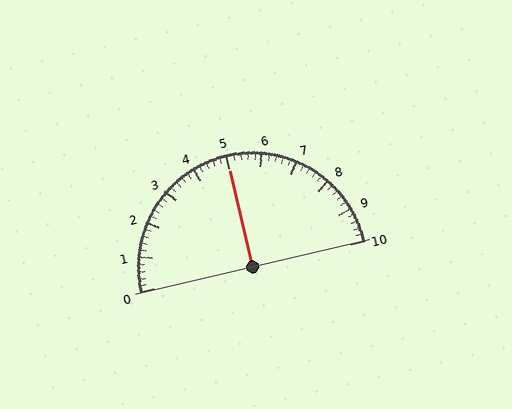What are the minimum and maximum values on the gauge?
The gauge ranges from 0 to 10.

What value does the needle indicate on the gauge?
The needle indicates approximately 5.0.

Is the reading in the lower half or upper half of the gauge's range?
The reading is in the upper half of the range (0 to 10).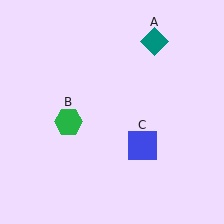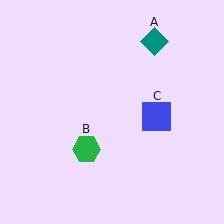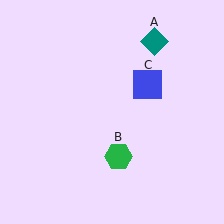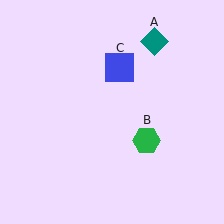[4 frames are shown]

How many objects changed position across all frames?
2 objects changed position: green hexagon (object B), blue square (object C).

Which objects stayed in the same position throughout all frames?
Teal diamond (object A) remained stationary.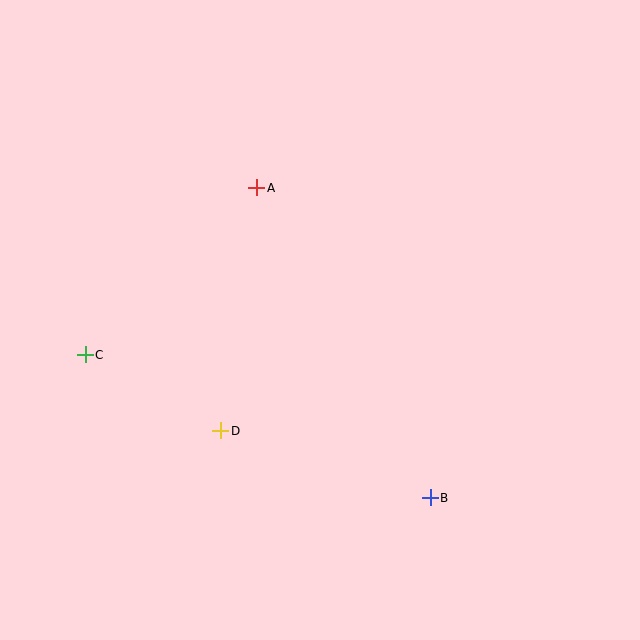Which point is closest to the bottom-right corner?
Point B is closest to the bottom-right corner.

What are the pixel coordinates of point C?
Point C is at (85, 355).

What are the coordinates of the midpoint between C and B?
The midpoint between C and B is at (258, 426).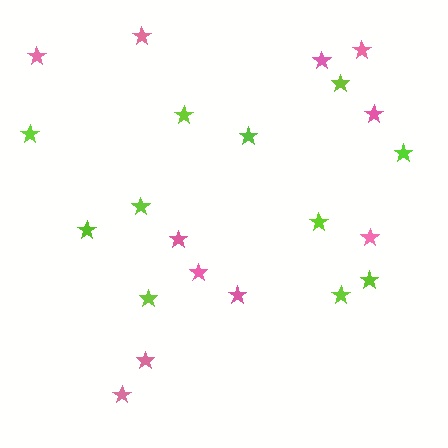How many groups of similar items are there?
There are 2 groups: one group of pink stars (11) and one group of lime stars (11).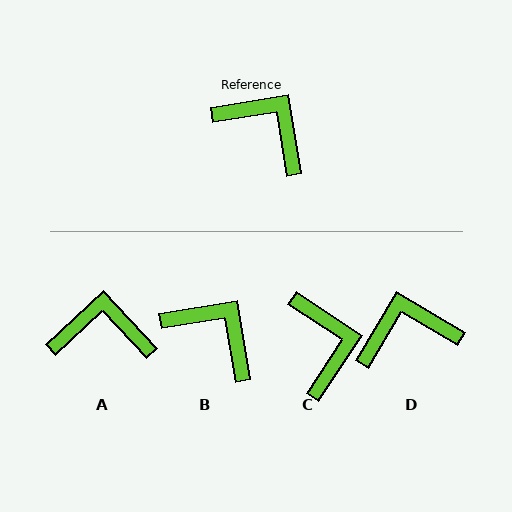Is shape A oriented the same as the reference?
No, it is off by about 34 degrees.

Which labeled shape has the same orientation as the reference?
B.